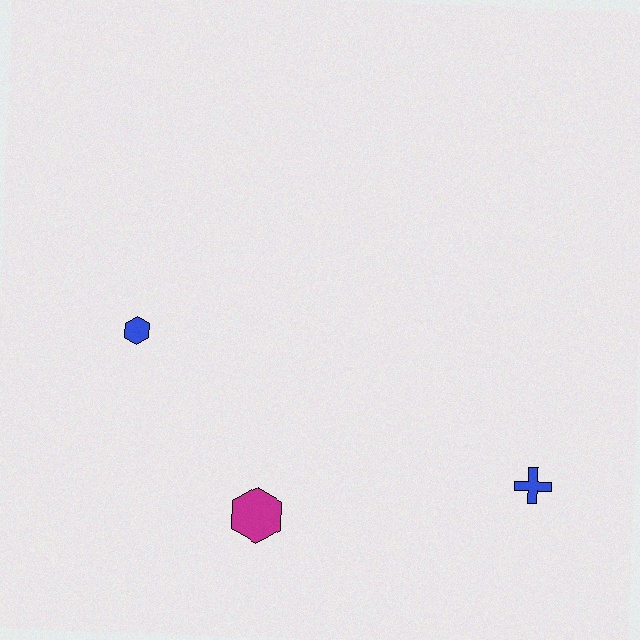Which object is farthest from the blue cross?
The blue hexagon is farthest from the blue cross.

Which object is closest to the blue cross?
The magenta hexagon is closest to the blue cross.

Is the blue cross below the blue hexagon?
Yes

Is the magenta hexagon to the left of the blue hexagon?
No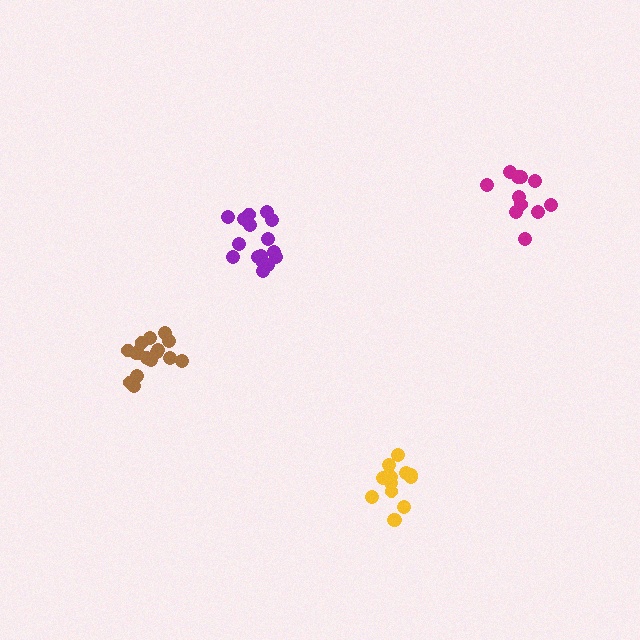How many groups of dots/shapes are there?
There are 4 groups.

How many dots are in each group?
Group 1: 16 dots, Group 2: 11 dots, Group 3: 16 dots, Group 4: 14 dots (57 total).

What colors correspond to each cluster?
The clusters are colored: purple, magenta, brown, yellow.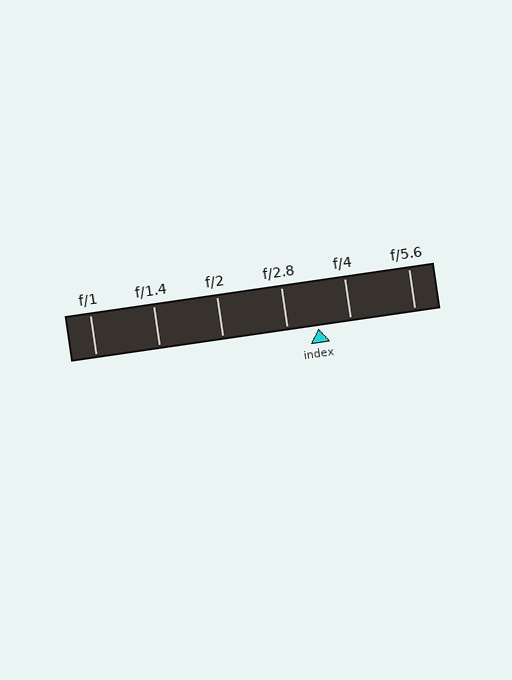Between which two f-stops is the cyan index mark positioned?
The index mark is between f/2.8 and f/4.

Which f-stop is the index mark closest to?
The index mark is closest to f/2.8.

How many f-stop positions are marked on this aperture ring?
There are 6 f-stop positions marked.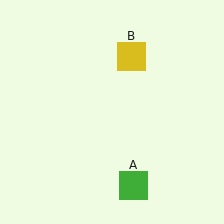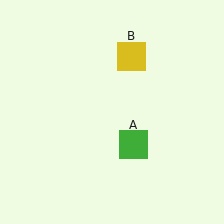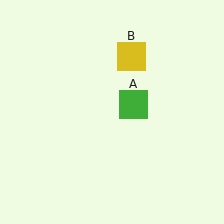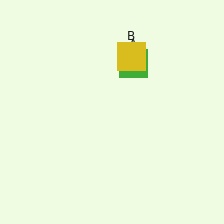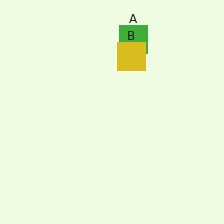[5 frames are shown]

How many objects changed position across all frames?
1 object changed position: green square (object A).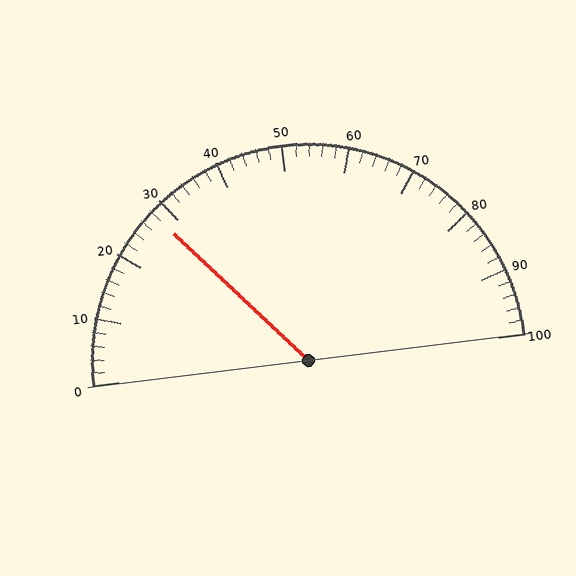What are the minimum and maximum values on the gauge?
The gauge ranges from 0 to 100.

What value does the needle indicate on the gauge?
The needle indicates approximately 28.